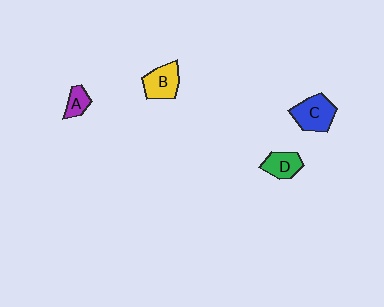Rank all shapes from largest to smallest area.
From largest to smallest: C (blue), B (yellow), D (green), A (purple).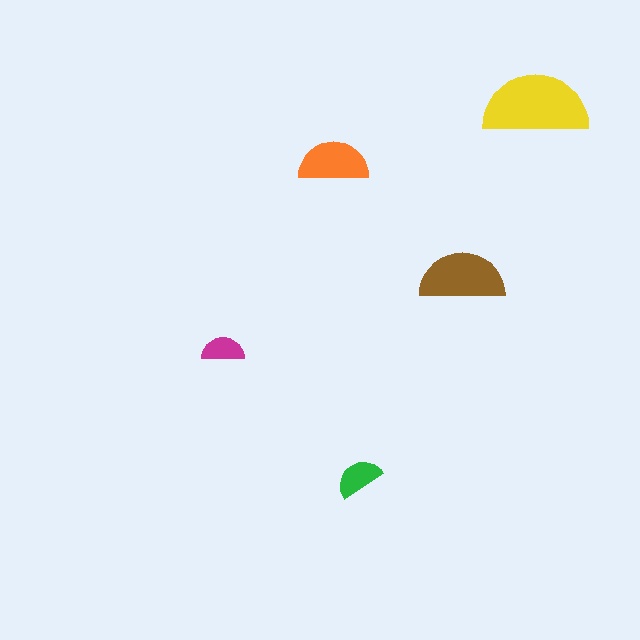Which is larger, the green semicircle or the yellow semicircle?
The yellow one.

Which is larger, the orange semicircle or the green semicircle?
The orange one.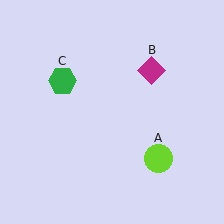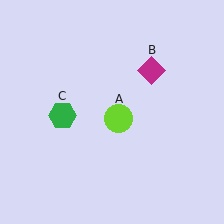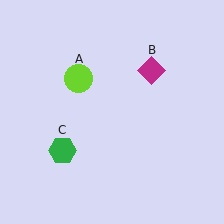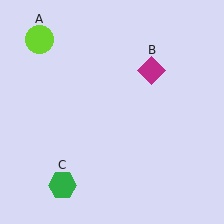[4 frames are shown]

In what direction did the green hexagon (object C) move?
The green hexagon (object C) moved down.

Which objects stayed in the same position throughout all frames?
Magenta diamond (object B) remained stationary.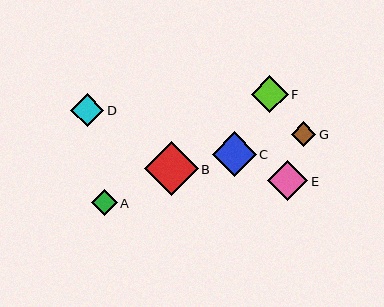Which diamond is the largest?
Diamond B is the largest with a size of approximately 53 pixels.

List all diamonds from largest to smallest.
From largest to smallest: B, C, E, F, D, A, G.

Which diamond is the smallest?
Diamond G is the smallest with a size of approximately 24 pixels.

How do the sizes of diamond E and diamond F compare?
Diamond E and diamond F are approximately the same size.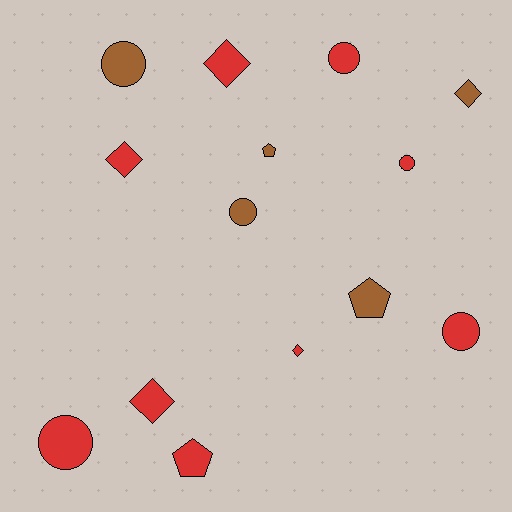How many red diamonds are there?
There are 4 red diamonds.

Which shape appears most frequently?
Circle, with 6 objects.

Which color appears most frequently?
Red, with 9 objects.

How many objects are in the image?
There are 14 objects.